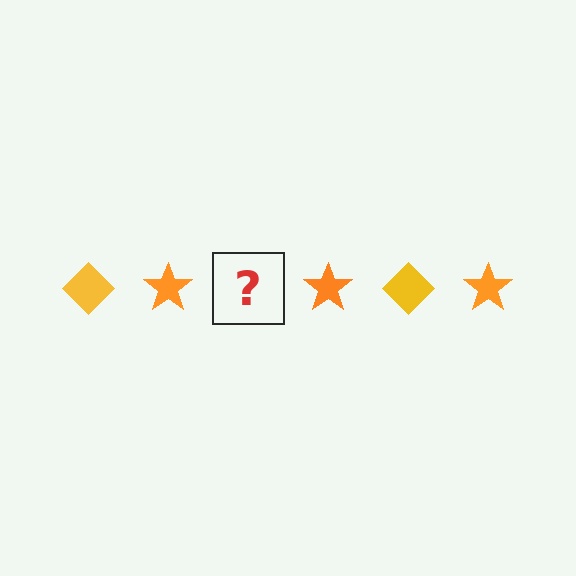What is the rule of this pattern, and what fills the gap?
The rule is that the pattern alternates between yellow diamond and orange star. The gap should be filled with a yellow diamond.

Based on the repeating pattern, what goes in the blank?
The blank should be a yellow diamond.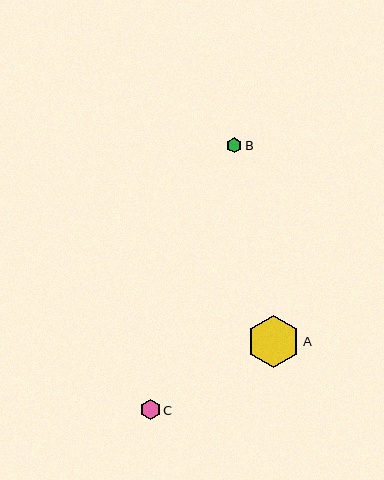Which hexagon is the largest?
Hexagon A is the largest with a size of approximately 52 pixels.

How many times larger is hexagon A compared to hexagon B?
Hexagon A is approximately 3.4 times the size of hexagon B.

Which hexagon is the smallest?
Hexagon B is the smallest with a size of approximately 15 pixels.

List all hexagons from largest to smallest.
From largest to smallest: A, C, B.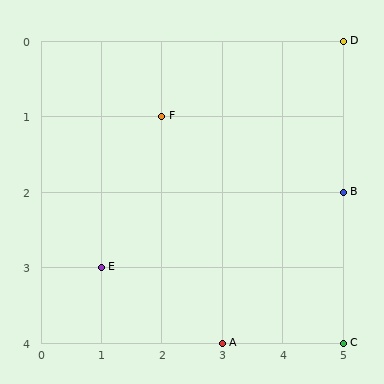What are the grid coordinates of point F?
Point F is at grid coordinates (2, 1).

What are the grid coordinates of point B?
Point B is at grid coordinates (5, 2).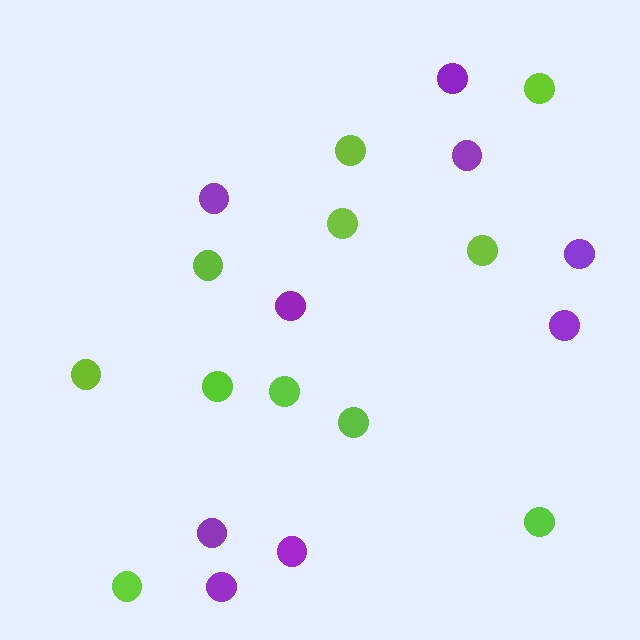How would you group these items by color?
There are 2 groups: one group of purple circles (9) and one group of lime circles (11).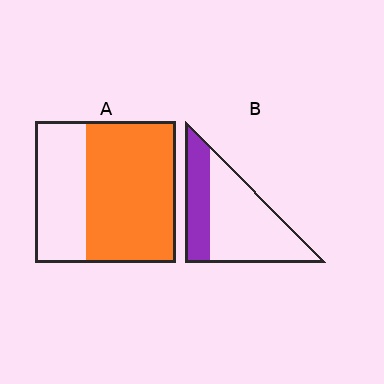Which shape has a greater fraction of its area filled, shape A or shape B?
Shape A.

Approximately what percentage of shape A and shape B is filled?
A is approximately 65% and B is approximately 30%.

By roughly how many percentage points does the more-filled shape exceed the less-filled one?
By roughly 30 percentage points (A over B).